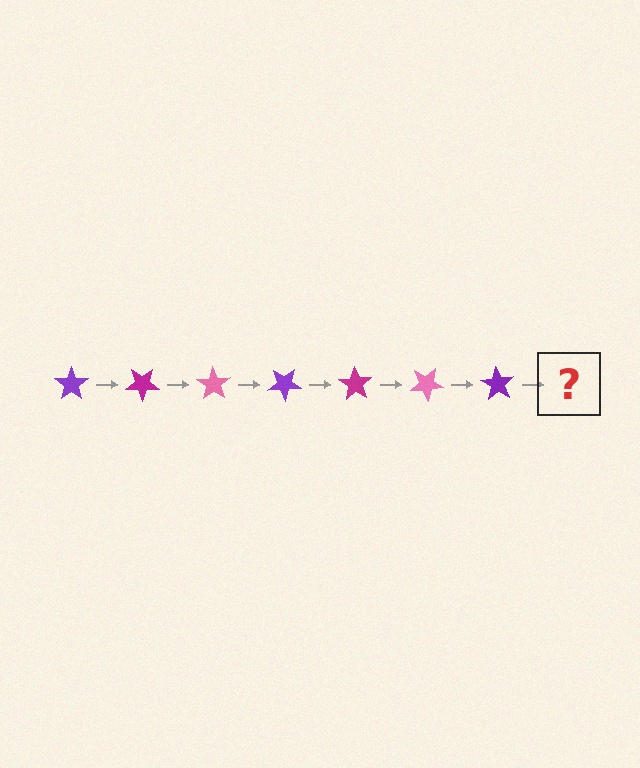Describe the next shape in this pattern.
It should be a magenta star, rotated 245 degrees from the start.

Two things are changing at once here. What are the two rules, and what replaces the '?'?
The two rules are that it rotates 35 degrees each step and the color cycles through purple, magenta, and pink. The '?' should be a magenta star, rotated 245 degrees from the start.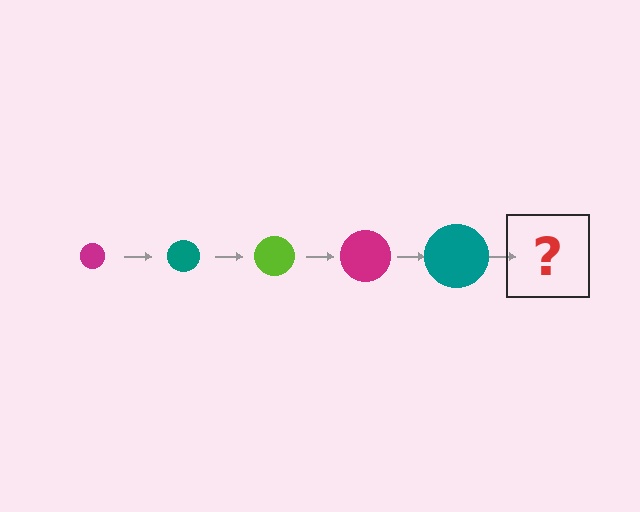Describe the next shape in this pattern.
It should be a lime circle, larger than the previous one.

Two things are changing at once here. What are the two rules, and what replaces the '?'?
The two rules are that the circle grows larger each step and the color cycles through magenta, teal, and lime. The '?' should be a lime circle, larger than the previous one.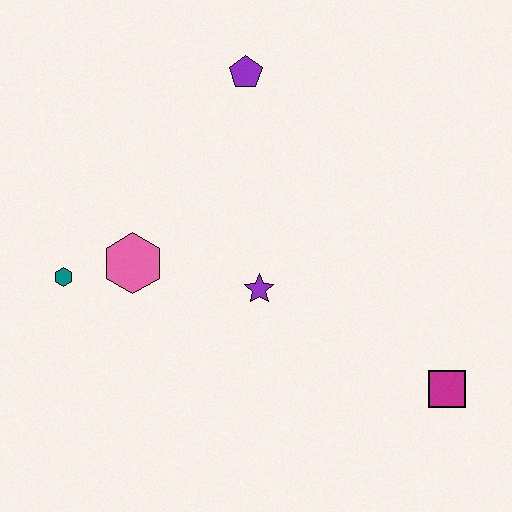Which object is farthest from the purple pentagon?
The magenta square is farthest from the purple pentagon.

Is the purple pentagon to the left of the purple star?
Yes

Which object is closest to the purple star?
The pink hexagon is closest to the purple star.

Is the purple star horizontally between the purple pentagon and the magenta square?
Yes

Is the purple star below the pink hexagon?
Yes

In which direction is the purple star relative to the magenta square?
The purple star is to the left of the magenta square.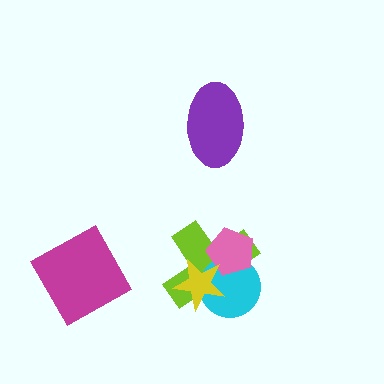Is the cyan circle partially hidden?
Yes, it is partially covered by another shape.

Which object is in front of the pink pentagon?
The yellow star is in front of the pink pentagon.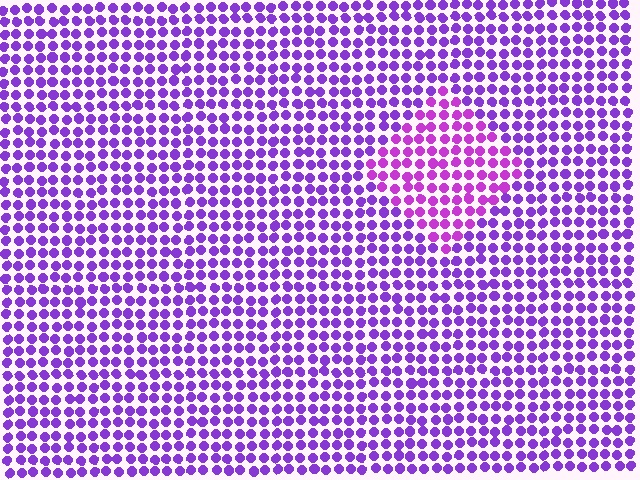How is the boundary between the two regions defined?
The boundary is defined purely by a slight shift in hue (about 25 degrees). Spacing, size, and orientation are identical on both sides.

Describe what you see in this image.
The image is filled with small purple elements in a uniform arrangement. A diamond-shaped region is visible where the elements are tinted to a slightly different hue, forming a subtle color boundary.